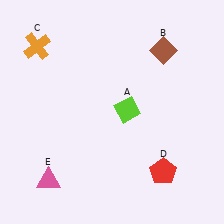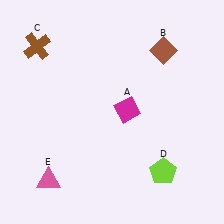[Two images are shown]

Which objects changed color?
A changed from lime to magenta. C changed from orange to brown. D changed from red to lime.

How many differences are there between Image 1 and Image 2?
There are 3 differences between the two images.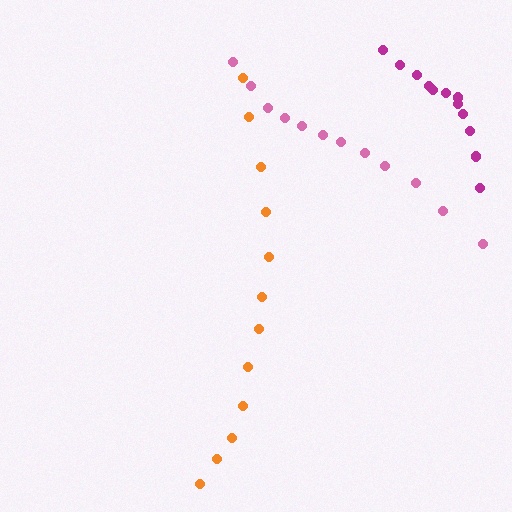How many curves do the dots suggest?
There are 3 distinct paths.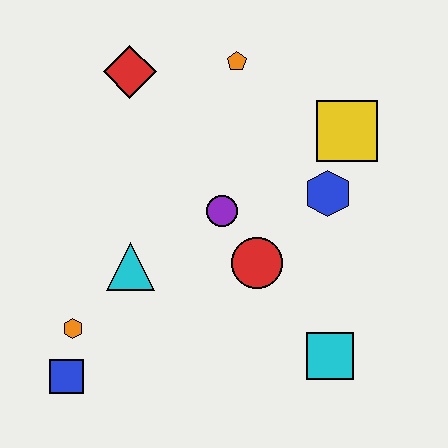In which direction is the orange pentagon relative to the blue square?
The orange pentagon is above the blue square.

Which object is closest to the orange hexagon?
The blue square is closest to the orange hexagon.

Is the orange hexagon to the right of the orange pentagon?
No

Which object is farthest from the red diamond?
The cyan square is farthest from the red diamond.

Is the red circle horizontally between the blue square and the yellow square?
Yes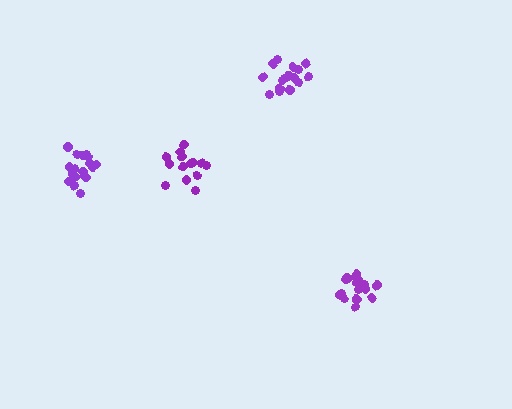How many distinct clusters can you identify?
There are 4 distinct clusters.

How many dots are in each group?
Group 1: 14 dots, Group 2: 20 dots, Group 3: 16 dots, Group 4: 17 dots (67 total).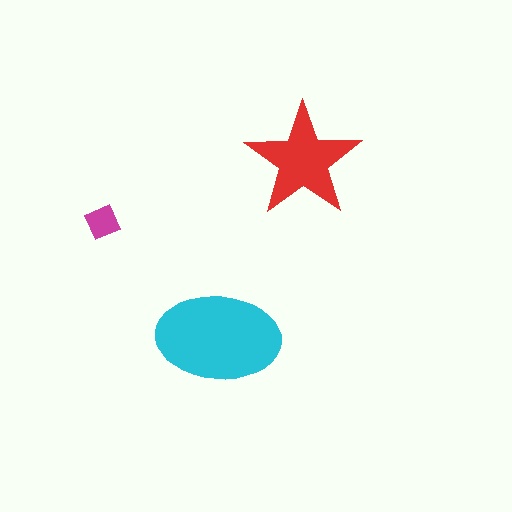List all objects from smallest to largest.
The magenta square, the red star, the cyan ellipse.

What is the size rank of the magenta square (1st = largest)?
3rd.